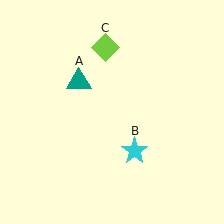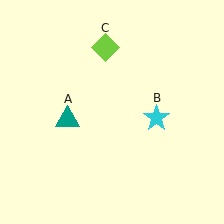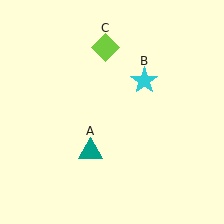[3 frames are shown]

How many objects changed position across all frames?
2 objects changed position: teal triangle (object A), cyan star (object B).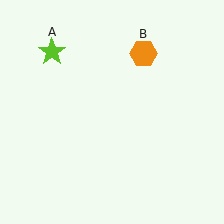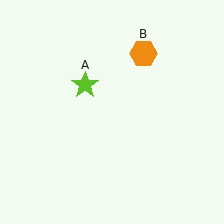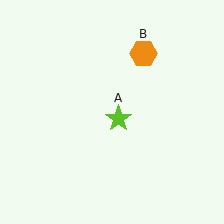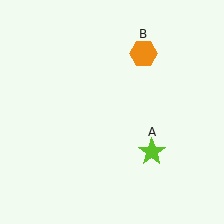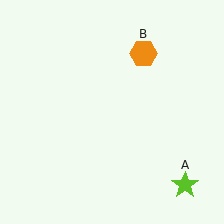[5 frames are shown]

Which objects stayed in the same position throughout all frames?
Orange hexagon (object B) remained stationary.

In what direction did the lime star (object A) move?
The lime star (object A) moved down and to the right.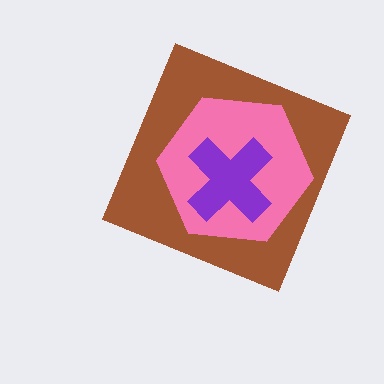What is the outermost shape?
The brown diamond.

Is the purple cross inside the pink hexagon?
Yes.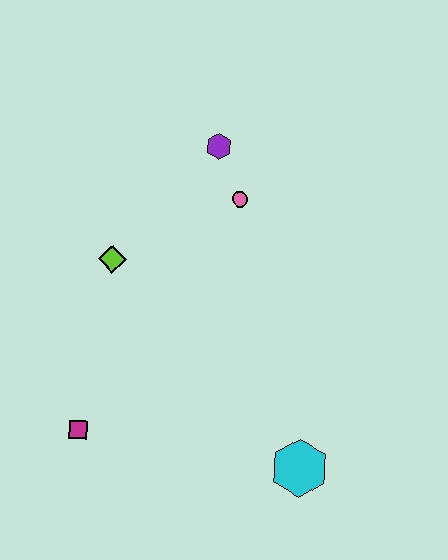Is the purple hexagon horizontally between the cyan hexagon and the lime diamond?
Yes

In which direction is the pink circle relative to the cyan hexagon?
The pink circle is above the cyan hexagon.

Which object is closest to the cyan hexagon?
The magenta square is closest to the cyan hexagon.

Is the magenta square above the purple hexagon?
No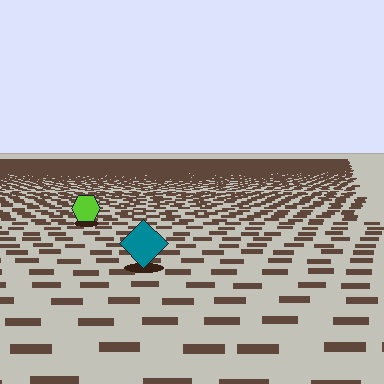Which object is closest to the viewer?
The teal diamond is closest. The texture marks near it are larger and more spread out.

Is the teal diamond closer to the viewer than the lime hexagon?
Yes. The teal diamond is closer — you can tell from the texture gradient: the ground texture is coarser near it.